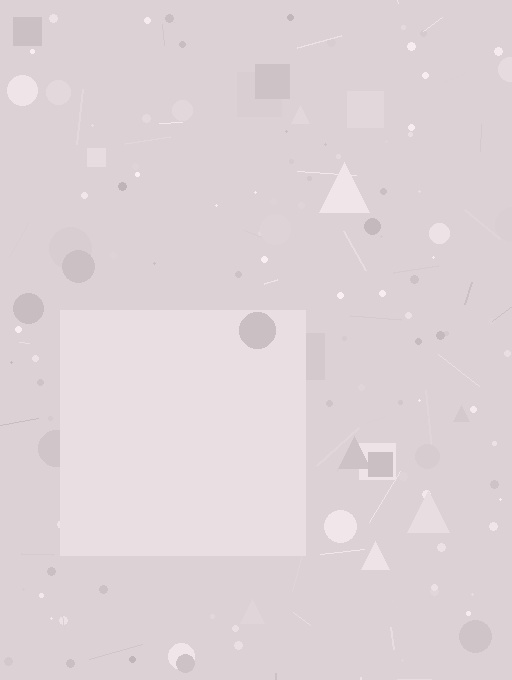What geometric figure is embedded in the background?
A square is embedded in the background.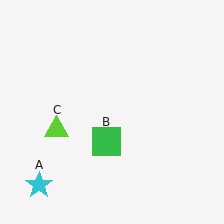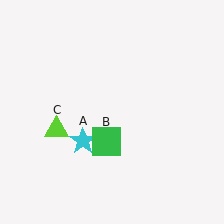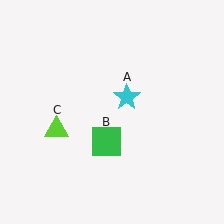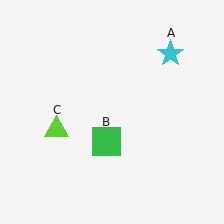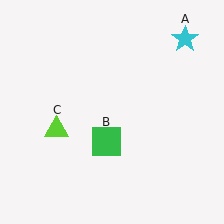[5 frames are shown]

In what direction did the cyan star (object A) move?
The cyan star (object A) moved up and to the right.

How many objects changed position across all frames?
1 object changed position: cyan star (object A).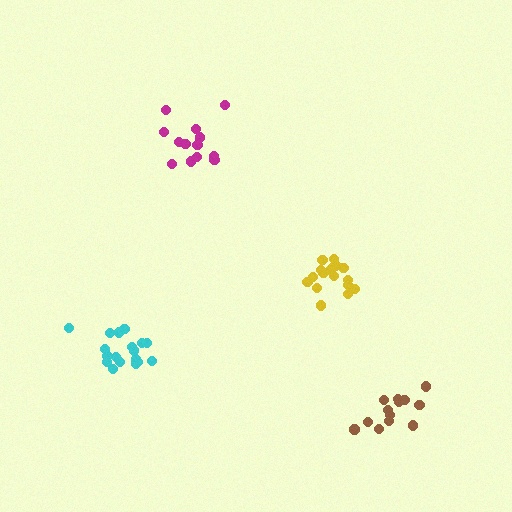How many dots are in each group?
Group 1: 16 dots, Group 2: 13 dots, Group 3: 13 dots, Group 4: 18 dots (60 total).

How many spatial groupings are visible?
There are 4 spatial groupings.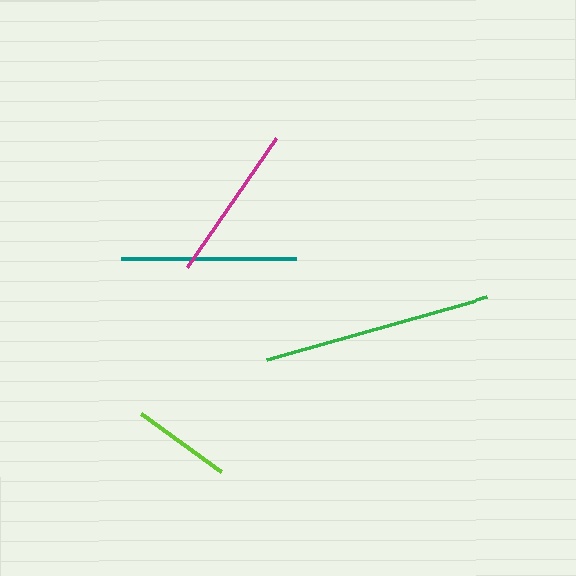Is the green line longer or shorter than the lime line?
The green line is longer than the lime line.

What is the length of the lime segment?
The lime segment is approximately 99 pixels long.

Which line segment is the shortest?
The lime line is the shortest at approximately 99 pixels.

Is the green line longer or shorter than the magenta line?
The green line is longer than the magenta line.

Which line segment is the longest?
The green line is the longest at approximately 229 pixels.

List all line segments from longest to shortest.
From longest to shortest: green, teal, magenta, lime.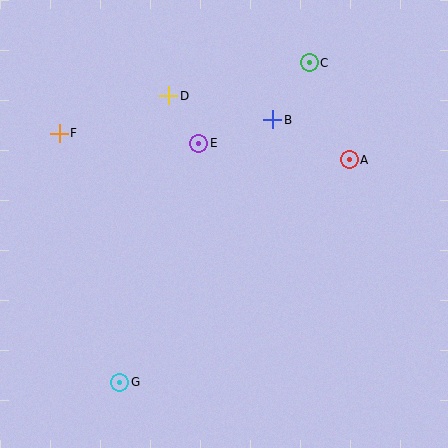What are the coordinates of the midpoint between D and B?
The midpoint between D and B is at (221, 108).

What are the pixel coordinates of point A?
Point A is at (349, 160).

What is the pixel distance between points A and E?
The distance between A and E is 151 pixels.